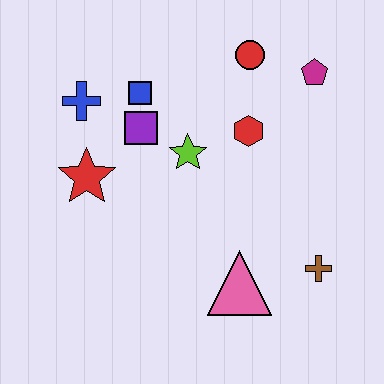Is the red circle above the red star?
Yes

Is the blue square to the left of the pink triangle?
Yes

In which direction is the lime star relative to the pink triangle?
The lime star is above the pink triangle.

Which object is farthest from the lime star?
The brown cross is farthest from the lime star.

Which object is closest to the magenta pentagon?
The red circle is closest to the magenta pentagon.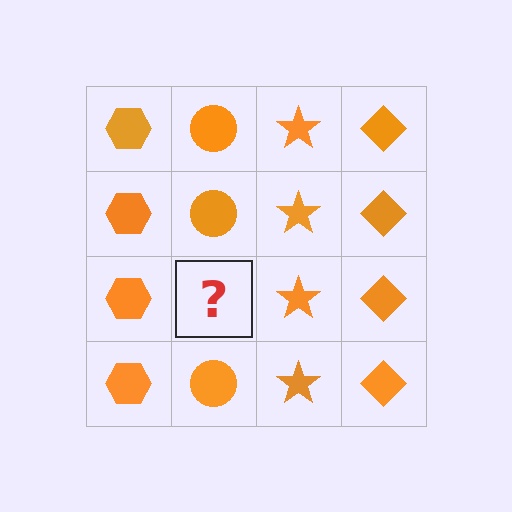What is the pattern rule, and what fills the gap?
The rule is that each column has a consistent shape. The gap should be filled with an orange circle.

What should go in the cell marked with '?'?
The missing cell should contain an orange circle.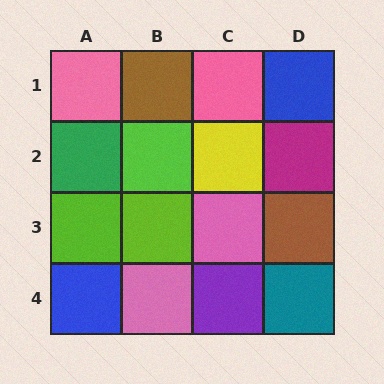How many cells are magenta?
1 cell is magenta.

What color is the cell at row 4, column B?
Pink.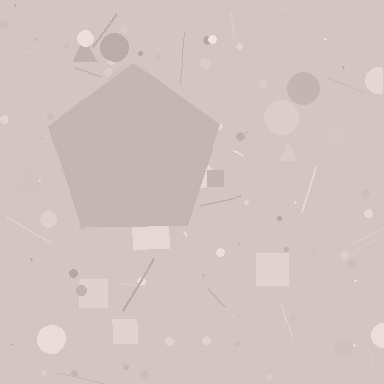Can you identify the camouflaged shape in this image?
The camouflaged shape is a pentagon.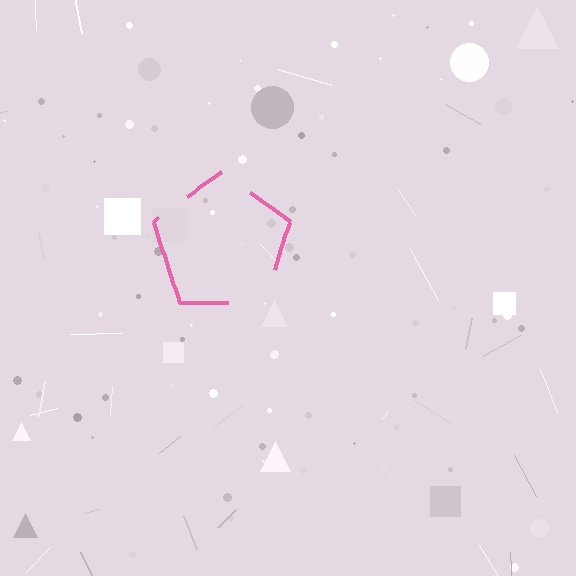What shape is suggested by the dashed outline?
The dashed outline suggests a pentagon.